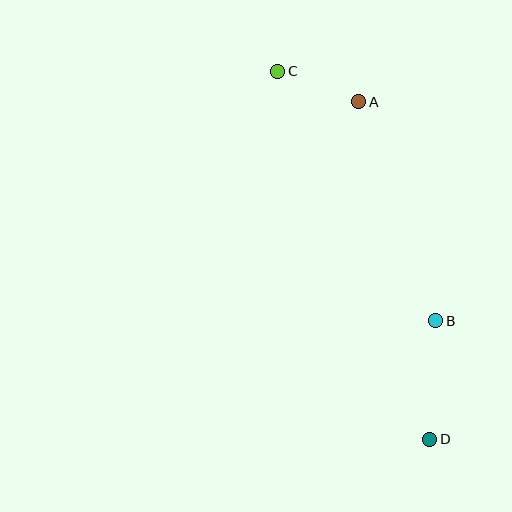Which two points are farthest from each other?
Points C and D are farthest from each other.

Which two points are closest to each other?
Points A and C are closest to each other.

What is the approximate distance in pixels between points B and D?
The distance between B and D is approximately 119 pixels.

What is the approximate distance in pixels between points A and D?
The distance between A and D is approximately 345 pixels.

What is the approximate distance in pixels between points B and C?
The distance between B and C is approximately 295 pixels.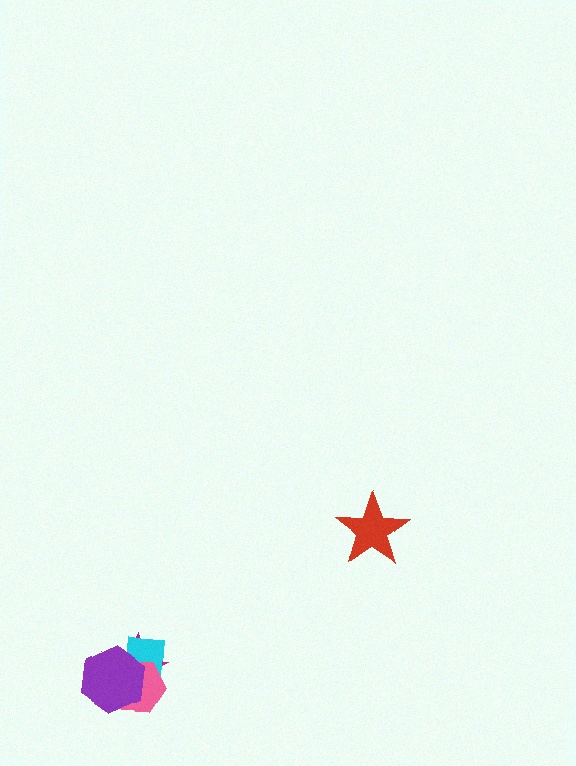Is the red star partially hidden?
No, no other shape covers it.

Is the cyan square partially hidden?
Yes, it is partially covered by another shape.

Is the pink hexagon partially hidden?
Yes, it is partially covered by another shape.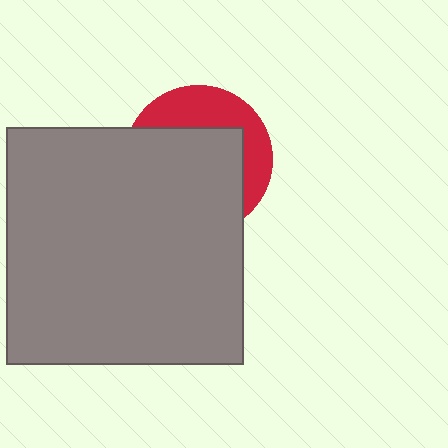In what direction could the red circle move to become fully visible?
The red circle could move toward the upper-right. That would shift it out from behind the gray square entirely.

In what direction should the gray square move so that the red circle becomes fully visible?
The gray square should move toward the lower-left. That is the shortest direction to clear the overlap and leave the red circle fully visible.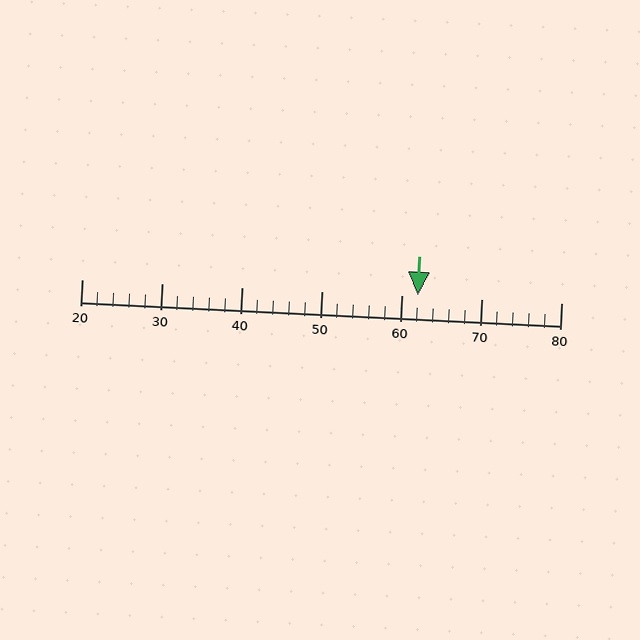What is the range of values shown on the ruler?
The ruler shows values from 20 to 80.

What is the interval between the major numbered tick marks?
The major tick marks are spaced 10 units apart.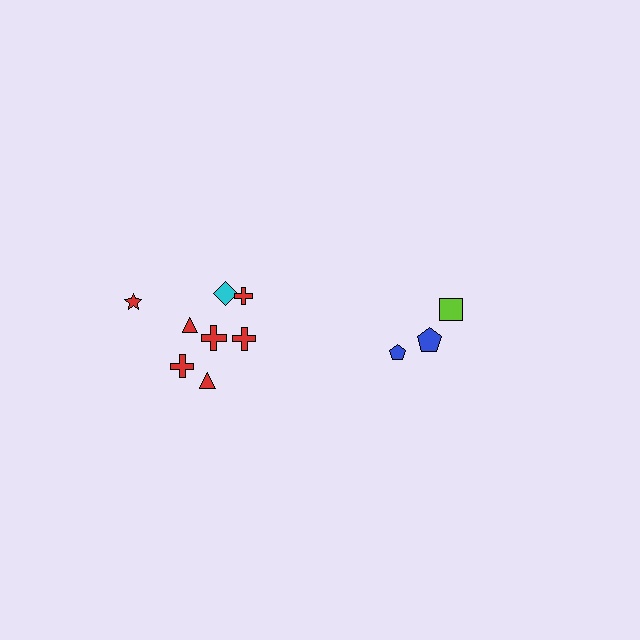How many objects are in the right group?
There are 3 objects.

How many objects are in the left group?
There are 8 objects.